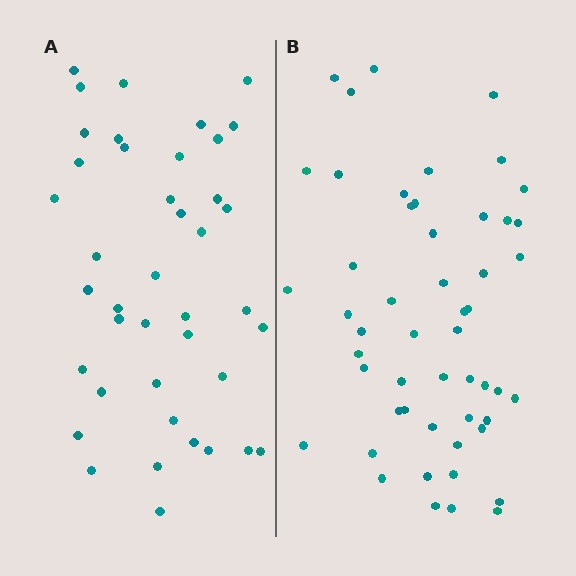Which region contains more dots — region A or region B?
Region B (the right region) has more dots.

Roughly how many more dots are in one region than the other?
Region B has roughly 12 or so more dots than region A.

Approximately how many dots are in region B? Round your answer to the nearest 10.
About 50 dots. (The exact count is 52, which rounds to 50.)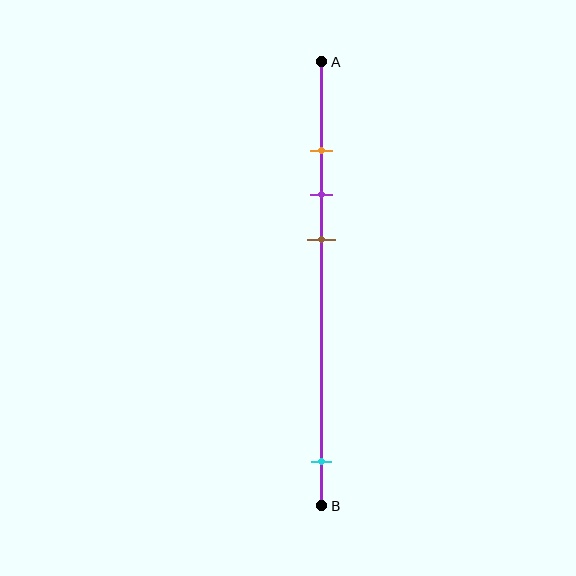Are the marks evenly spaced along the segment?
No, the marks are not evenly spaced.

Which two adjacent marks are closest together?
The orange and purple marks are the closest adjacent pair.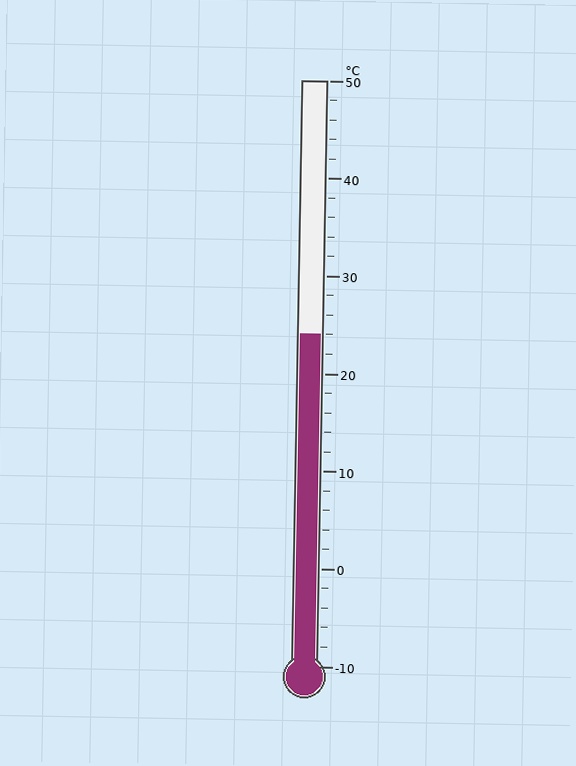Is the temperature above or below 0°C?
The temperature is above 0°C.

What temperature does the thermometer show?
The thermometer shows approximately 24°C.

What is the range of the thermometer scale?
The thermometer scale ranges from -10°C to 50°C.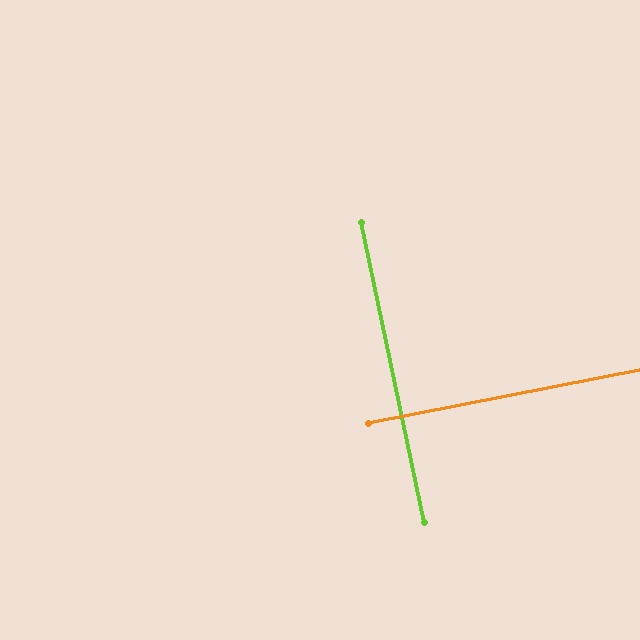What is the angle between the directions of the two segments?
Approximately 89 degrees.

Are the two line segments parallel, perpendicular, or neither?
Perpendicular — they meet at approximately 89°.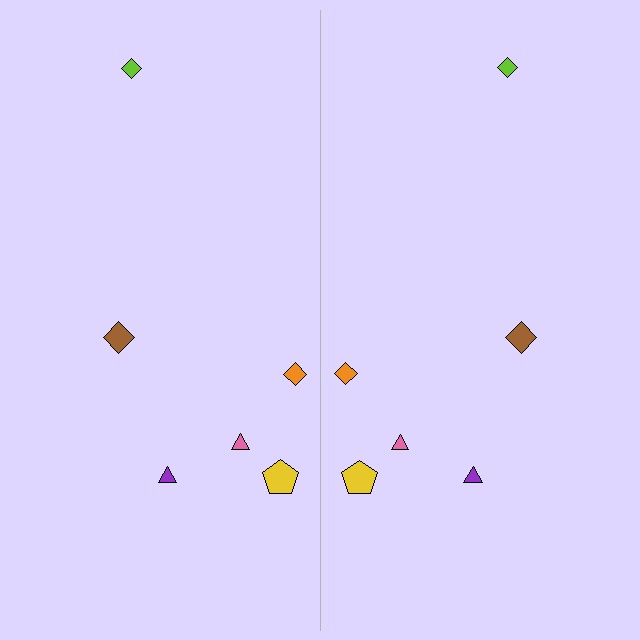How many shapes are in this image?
There are 12 shapes in this image.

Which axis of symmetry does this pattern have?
The pattern has a vertical axis of symmetry running through the center of the image.